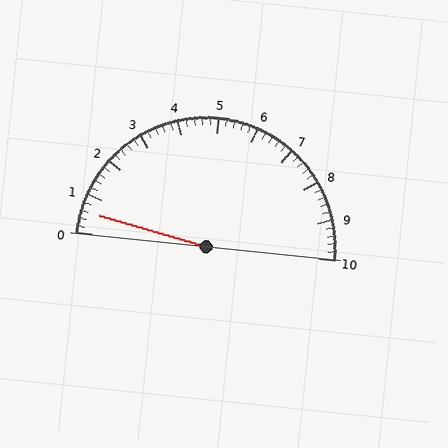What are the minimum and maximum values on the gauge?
The gauge ranges from 0 to 10.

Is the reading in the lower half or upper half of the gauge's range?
The reading is in the lower half of the range (0 to 10).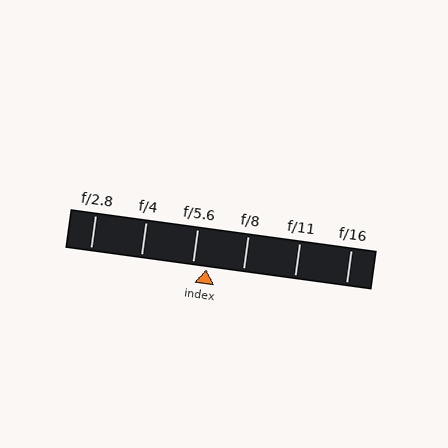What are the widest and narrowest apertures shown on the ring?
The widest aperture shown is f/2.8 and the narrowest is f/16.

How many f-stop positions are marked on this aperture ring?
There are 6 f-stop positions marked.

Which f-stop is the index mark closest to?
The index mark is closest to f/5.6.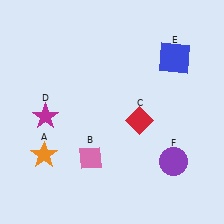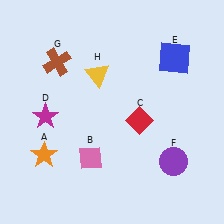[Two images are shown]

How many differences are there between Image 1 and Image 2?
There are 2 differences between the two images.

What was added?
A brown cross (G), a yellow triangle (H) were added in Image 2.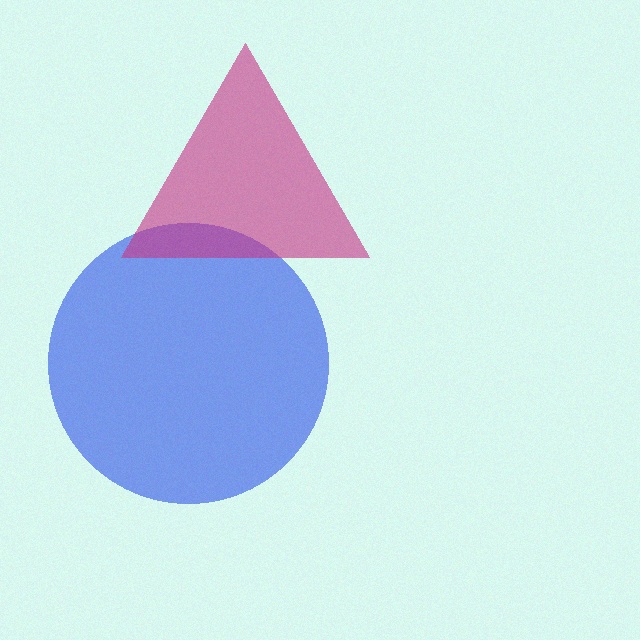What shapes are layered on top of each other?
The layered shapes are: a blue circle, a magenta triangle.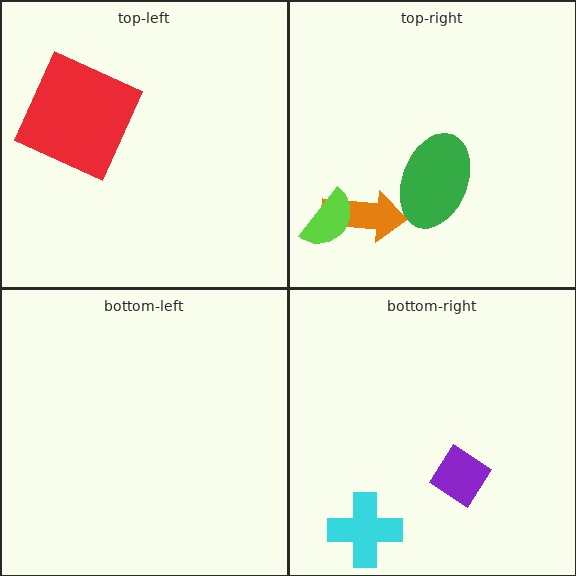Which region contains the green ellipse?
The top-right region.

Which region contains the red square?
The top-left region.